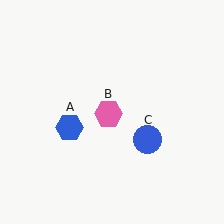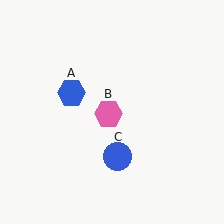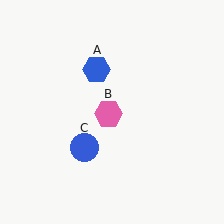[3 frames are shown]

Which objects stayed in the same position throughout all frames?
Pink hexagon (object B) remained stationary.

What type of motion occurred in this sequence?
The blue hexagon (object A), blue circle (object C) rotated clockwise around the center of the scene.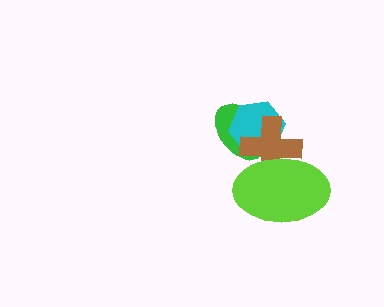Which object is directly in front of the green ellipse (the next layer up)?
The cyan hexagon is directly in front of the green ellipse.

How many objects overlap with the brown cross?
3 objects overlap with the brown cross.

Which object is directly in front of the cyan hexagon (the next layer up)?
The brown cross is directly in front of the cyan hexagon.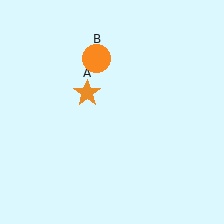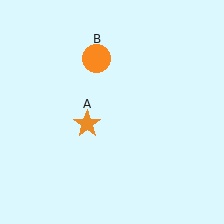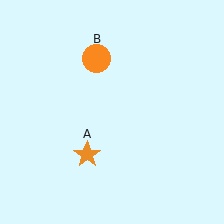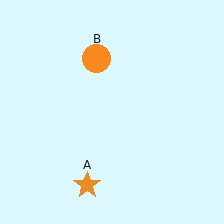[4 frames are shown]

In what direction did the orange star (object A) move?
The orange star (object A) moved down.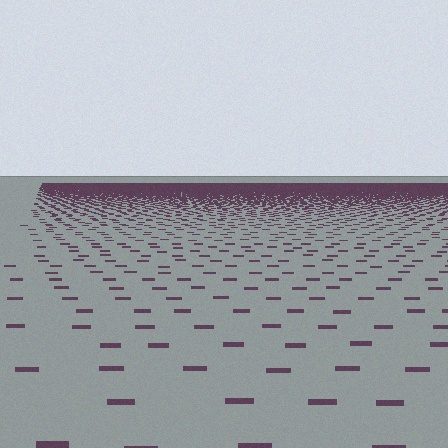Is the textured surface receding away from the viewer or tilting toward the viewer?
The surface is receding away from the viewer. Texture elements get smaller and denser toward the top.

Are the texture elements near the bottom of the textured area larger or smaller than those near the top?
Larger. Near the bottom, elements are closer to the viewer and appear at a bigger on-screen size.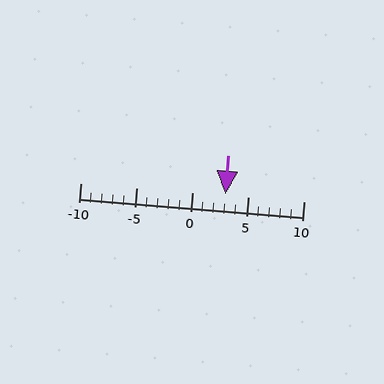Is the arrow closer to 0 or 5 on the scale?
The arrow is closer to 5.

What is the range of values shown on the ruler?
The ruler shows values from -10 to 10.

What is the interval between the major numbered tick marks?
The major tick marks are spaced 5 units apart.